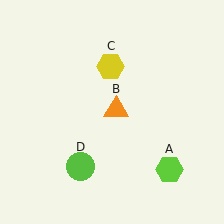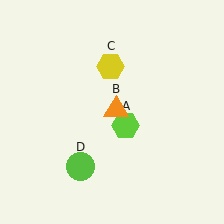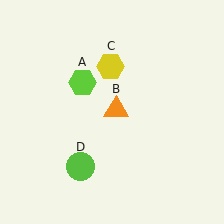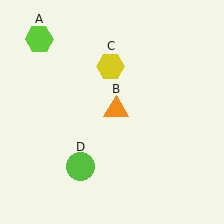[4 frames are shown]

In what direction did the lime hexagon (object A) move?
The lime hexagon (object A) moved up and to the left.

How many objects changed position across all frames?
1 object changed position: lime hexagon (object A).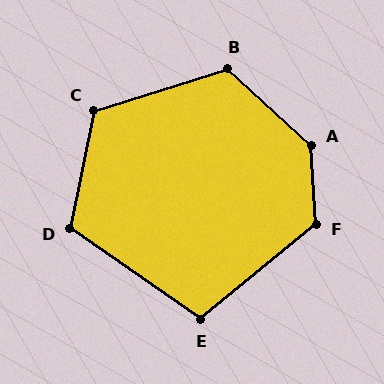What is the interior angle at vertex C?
Approximately 119 degrees (obtuse).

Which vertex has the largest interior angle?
A, at approximately 136 degrees.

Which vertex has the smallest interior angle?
E, at approximately 106 degrees.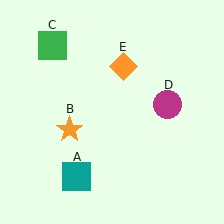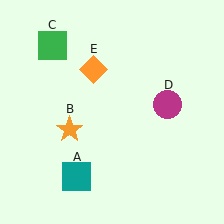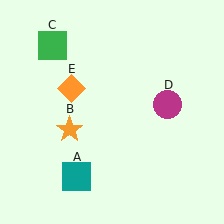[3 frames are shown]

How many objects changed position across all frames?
1 object changed position: orange diamond (object E).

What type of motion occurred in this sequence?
The orange diamond (object E) rotated counterclockwise around the center of the scene.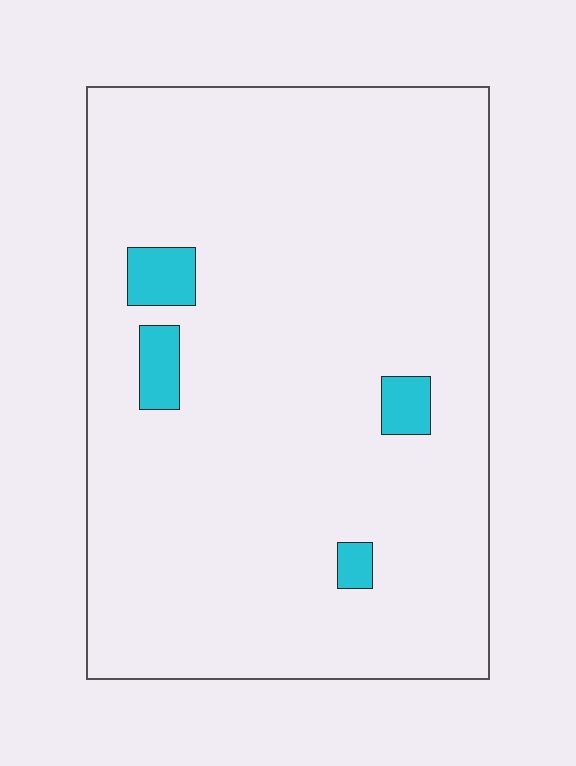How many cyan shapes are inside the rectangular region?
4.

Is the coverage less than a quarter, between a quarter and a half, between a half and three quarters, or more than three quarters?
Less than a quarter.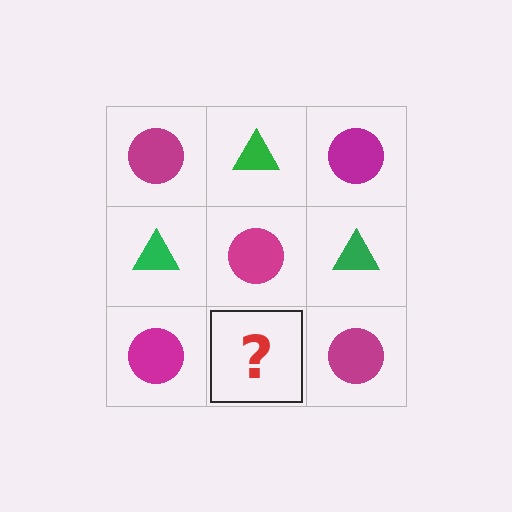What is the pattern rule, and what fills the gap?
The rule is that it alternates magenta circle and green triangle in a checkerboard pattern. The gap should be filled with a green triangle.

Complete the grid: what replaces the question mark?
The question mark should be replaced with a green triangle.